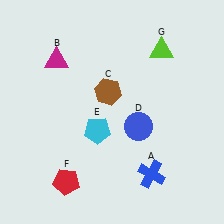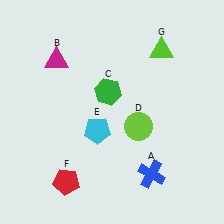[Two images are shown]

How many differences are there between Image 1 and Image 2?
There are 2 differences between the two images.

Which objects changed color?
C changed from brown to green. D changed from blue to lime.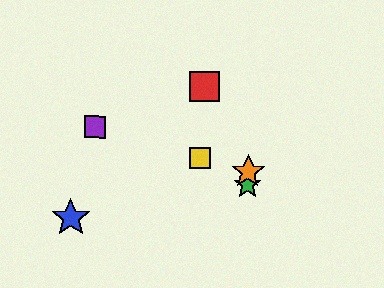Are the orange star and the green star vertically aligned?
Yes, both are at x≈248.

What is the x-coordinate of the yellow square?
The yellow square is at x≈200.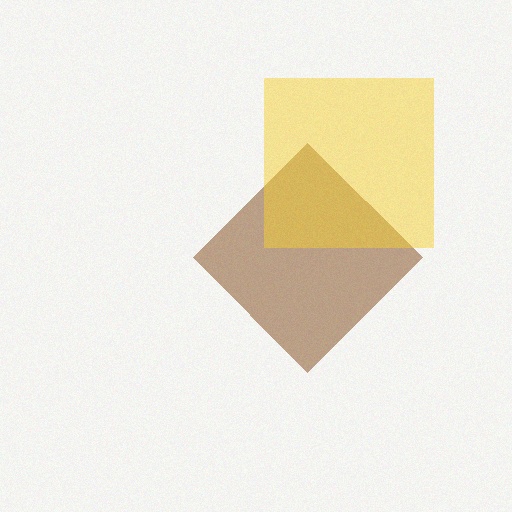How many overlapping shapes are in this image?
There are 2 overlapping shapes in the image.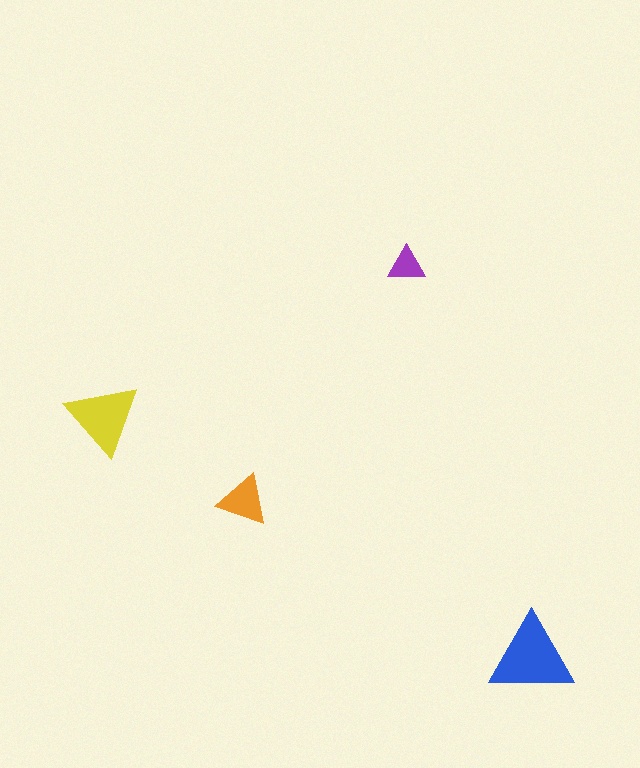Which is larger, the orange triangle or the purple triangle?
The orange one.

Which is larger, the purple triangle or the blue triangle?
The blue one.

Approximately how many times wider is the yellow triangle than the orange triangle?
About 1.5 times wider.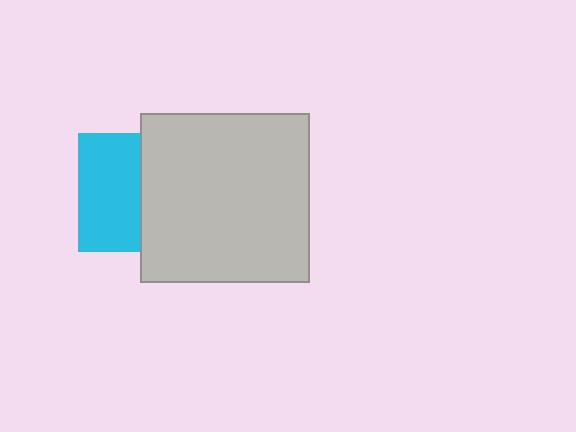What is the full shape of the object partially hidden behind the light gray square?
The partially hidden object is a cyan square.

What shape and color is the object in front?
The object in front is a light gray square.